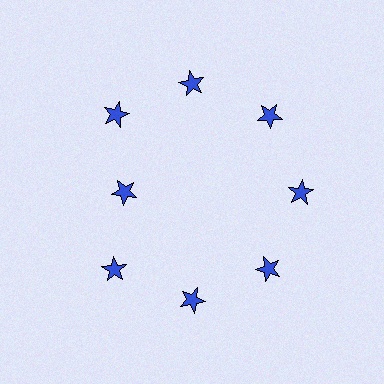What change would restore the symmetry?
The symmetry would be restored by moving it outward, back onto the ring so that all 8 stars sit at equal angles and equal distance from the center.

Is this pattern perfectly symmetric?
No. The 8 blue stars are arranged in a ring, but one element near the 9 o'clock position is pulled inward toward the center, breaking the 8-fold rotational symmetry.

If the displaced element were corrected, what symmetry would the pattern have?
It would have 8-fold rotational symmetry — the pattern would map onto itself every 45 degrees.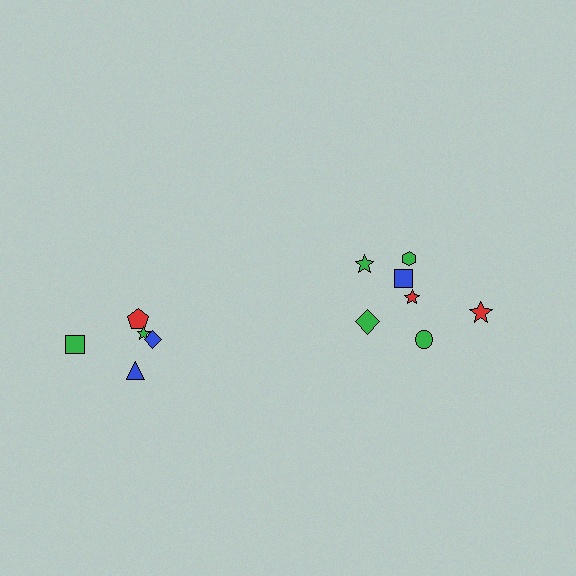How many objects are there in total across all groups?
There are 12 objects.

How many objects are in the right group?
There are 7 objects.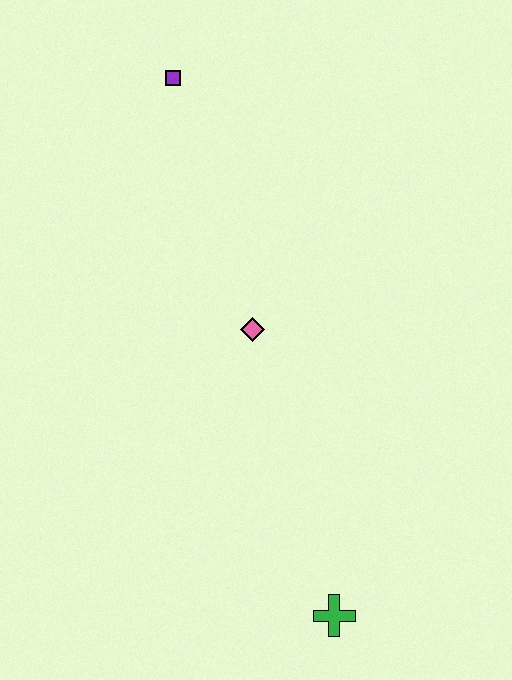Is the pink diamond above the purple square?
No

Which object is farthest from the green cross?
The purple square is farthest from the green cross.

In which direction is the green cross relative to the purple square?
The green cross is below the purple square.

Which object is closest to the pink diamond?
The purple square is closest to the pink diamond.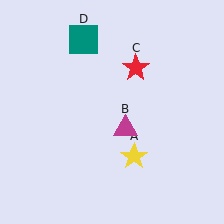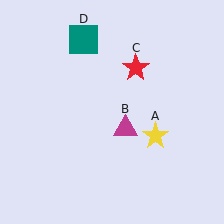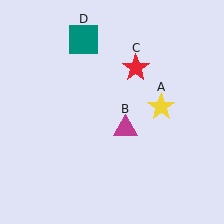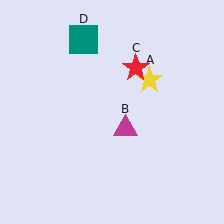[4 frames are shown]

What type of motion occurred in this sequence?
The yellow star (object A) rotated counterclockwise around the center of the scene.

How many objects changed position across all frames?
1 object changed position: yellow star (object A).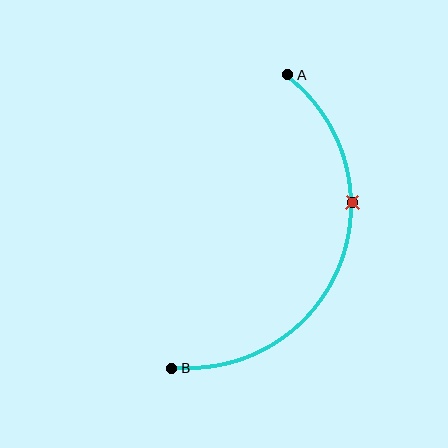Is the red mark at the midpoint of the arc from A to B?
No. The red mark lies on the arc but is closer to endpoint A. The arc midpoint would be at the point on the curve equidistant along the arc from both A and B.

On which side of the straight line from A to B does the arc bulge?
The arc bulges to the right of the straight line connecting A and B.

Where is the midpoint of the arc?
The arc midpoint is the point on the curve farthest from the straight line joining A and B. It sits to the right of that line.